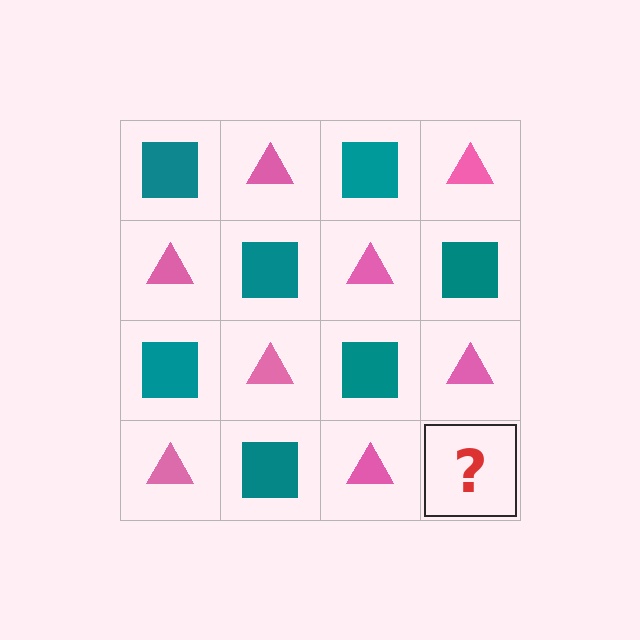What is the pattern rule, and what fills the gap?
The rule is that it alternates teal square and pink triangle in a checkerboard pattern. The gap should be filled with a teal square.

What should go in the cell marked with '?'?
The missing cell should contain a teal square.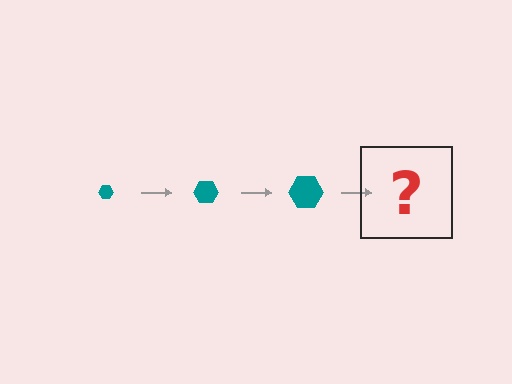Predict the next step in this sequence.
The next step is a teal hexagon, larger than the previous one.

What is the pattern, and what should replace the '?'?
The pattern is that the hexagon gets progressively larger each step. The '?' should be a teal hexagon, larger than the previous one.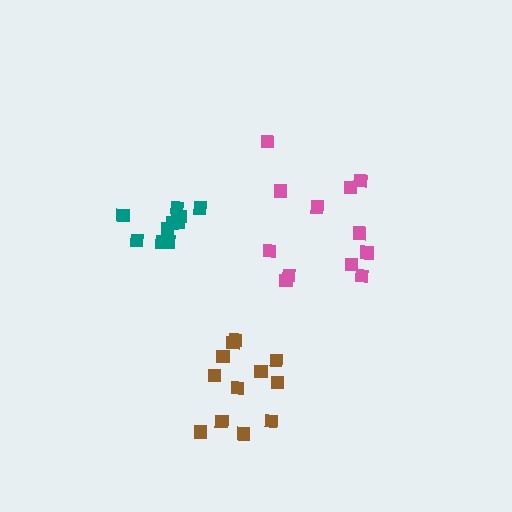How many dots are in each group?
Group 1: 12 dots, Group 2: 12 dots, Group 3: 11 dots (35 total).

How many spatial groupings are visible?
There are 3 spatial groupings.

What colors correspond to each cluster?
The clusters are colored: brown, pink, teal.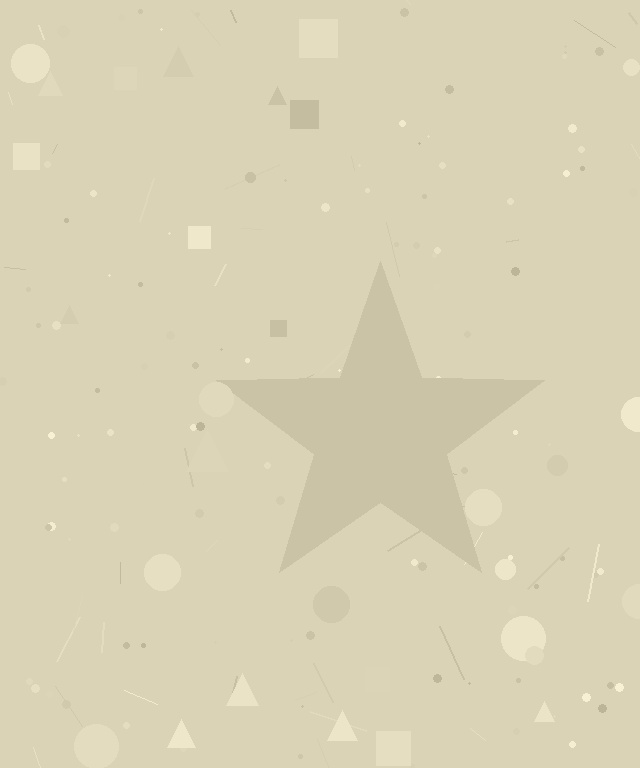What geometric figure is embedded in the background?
A star is embedded in the background.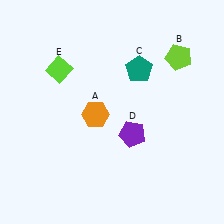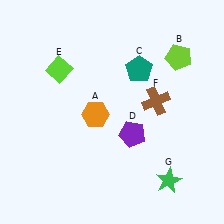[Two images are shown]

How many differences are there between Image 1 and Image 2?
There are 2 differences between the two images.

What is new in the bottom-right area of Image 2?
A green star (G) was added in the bottom-right area of Image 2.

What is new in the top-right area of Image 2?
A brown cross (F) was added in the top-right area of Image 2.